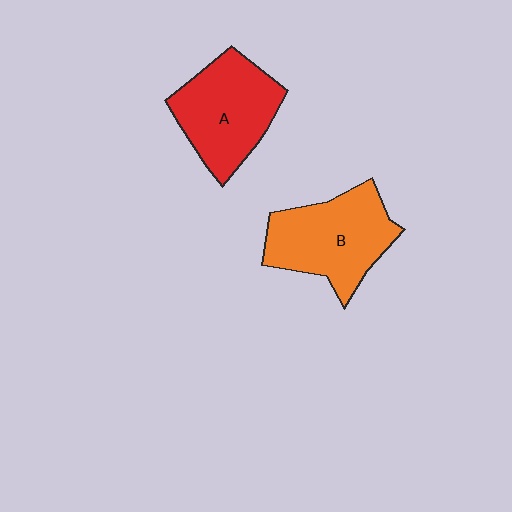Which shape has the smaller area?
Shape A (red).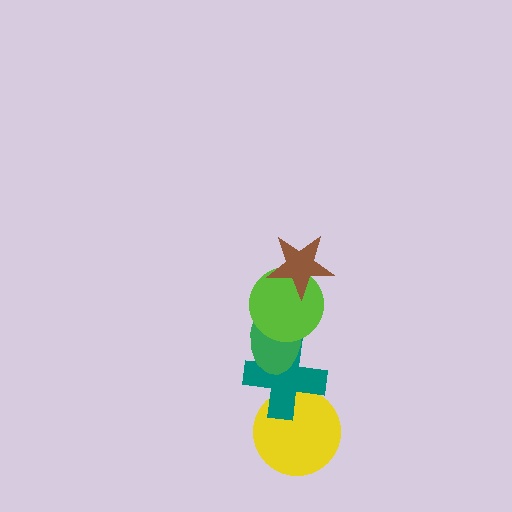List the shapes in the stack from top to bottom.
From top to bottom: the brown star, the lime circle, the green ellipse, the teal cross, the yellow circle.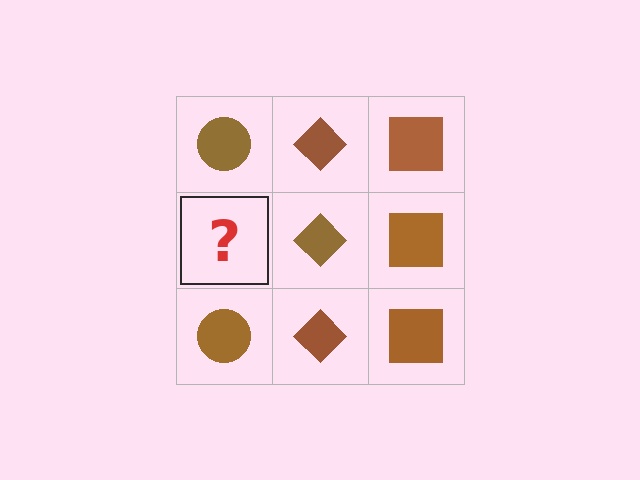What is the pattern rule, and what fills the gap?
The rule is that each column has a consistent shape. The gap should be filled with a brown circle.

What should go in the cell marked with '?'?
The missing cell should contain a brown circle.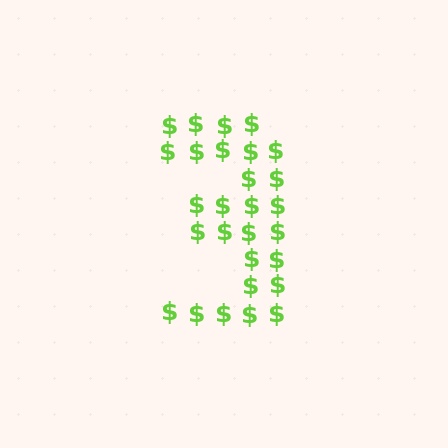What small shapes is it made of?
It is made of small dollar signs.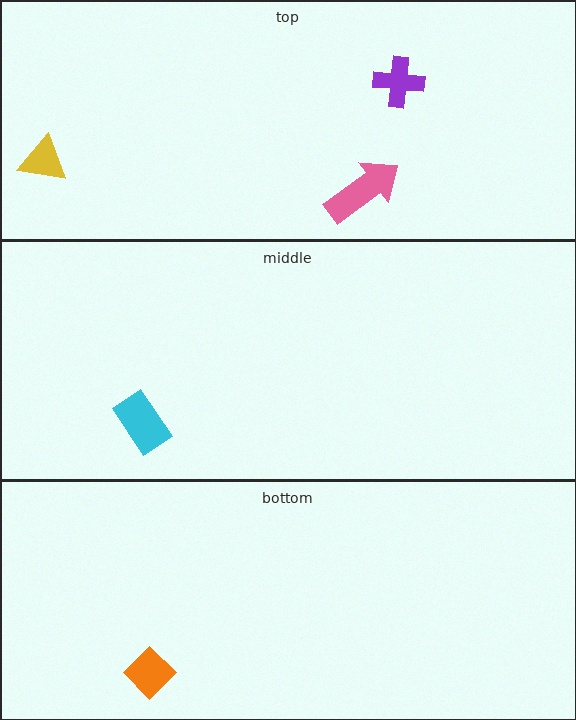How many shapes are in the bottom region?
1.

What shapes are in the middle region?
The cyan rectangle.